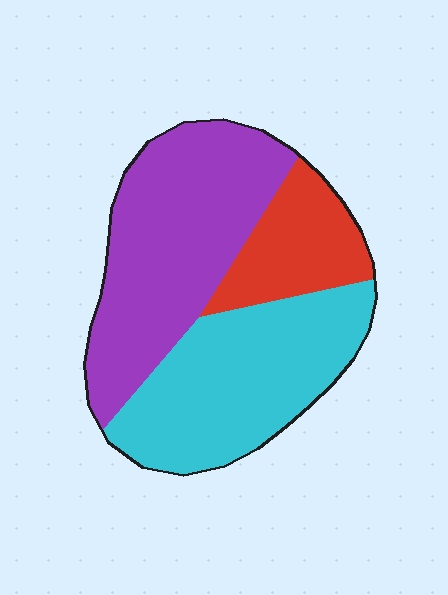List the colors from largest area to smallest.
From largest to smallest: purple, cyan, red.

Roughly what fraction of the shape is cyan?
Cyan takes up between a quarter and a half of the shape.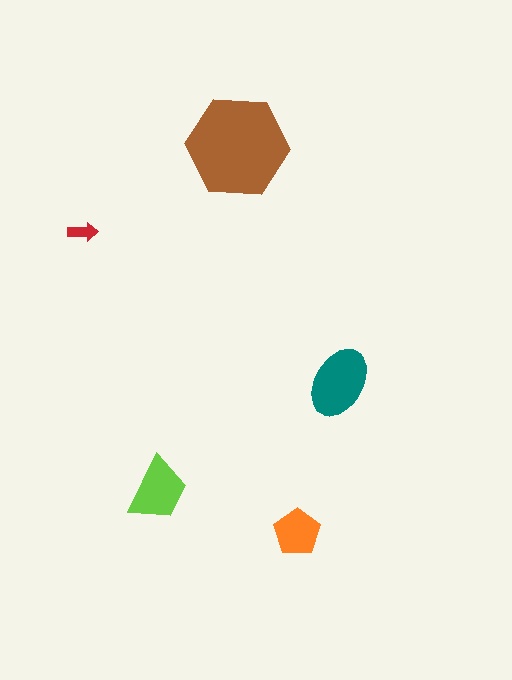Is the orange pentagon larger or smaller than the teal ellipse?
Smaller.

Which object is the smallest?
The red arrow.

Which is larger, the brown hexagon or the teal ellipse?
The brown hexagon.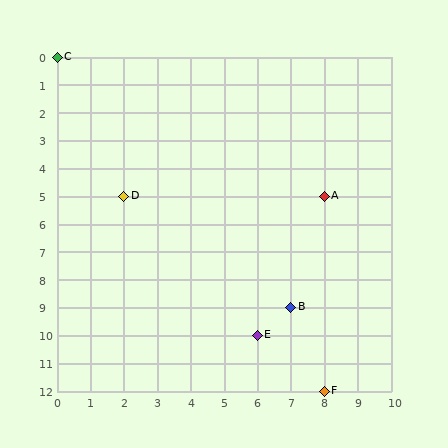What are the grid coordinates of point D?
Point D is at grid coordinates (2, 5).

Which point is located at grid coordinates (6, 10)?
Point E is at (6, 10).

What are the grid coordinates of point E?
Point E is at grid coordinates (6, 10).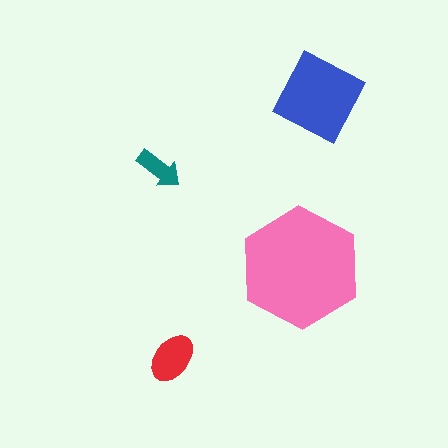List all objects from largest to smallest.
The pink hexagon, the blue square, the red ellipse, the teal arrow.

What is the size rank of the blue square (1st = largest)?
2nd.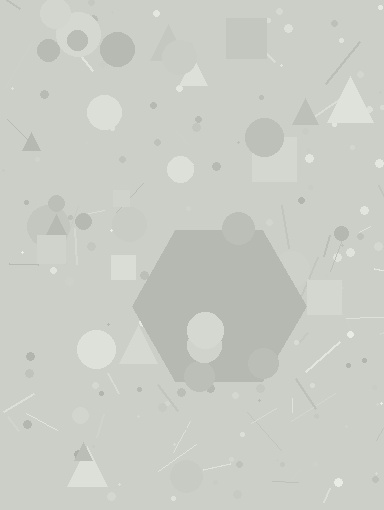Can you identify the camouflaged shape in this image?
The camouflaged shape is a hexagon.